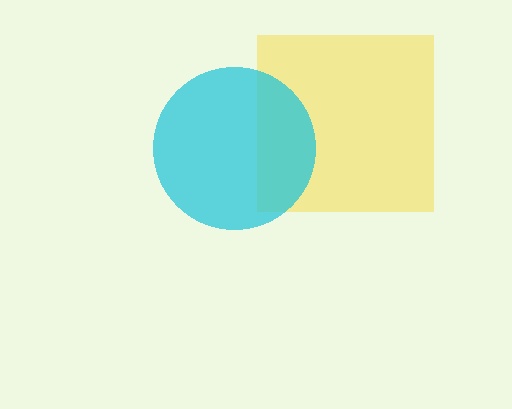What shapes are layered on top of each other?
The layered shapes are: a yellow square, a cyan circle.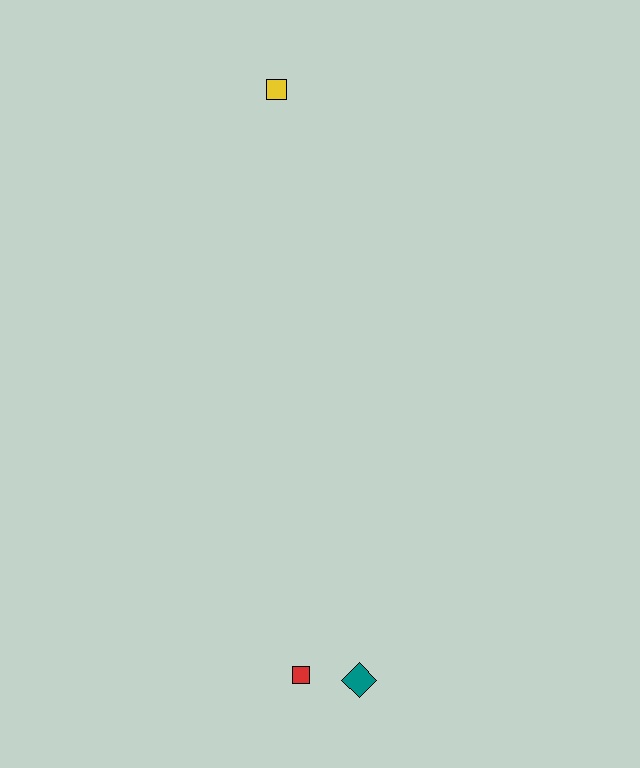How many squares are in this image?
There are 2 squares.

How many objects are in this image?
There are 3 objects.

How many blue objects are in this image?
There are no blue objects.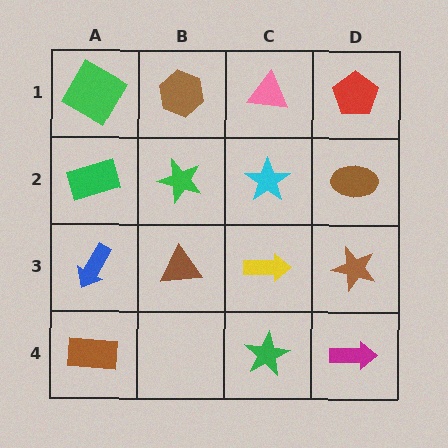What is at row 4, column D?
A magenta arrow.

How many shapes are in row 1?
4 shapes.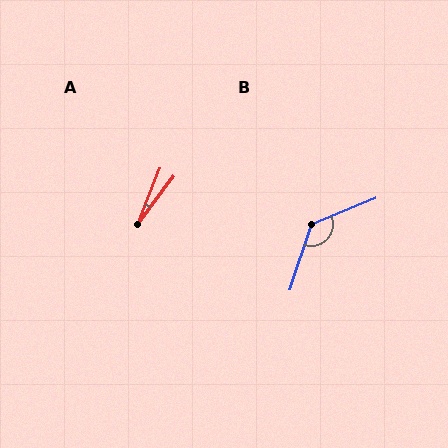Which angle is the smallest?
A, at approximately 15 degrees.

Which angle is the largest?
B, at approximately 130 degrees.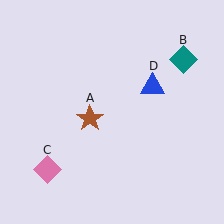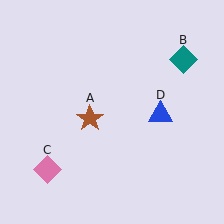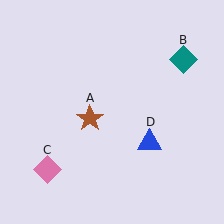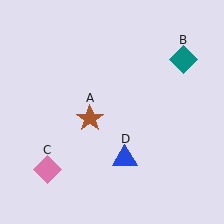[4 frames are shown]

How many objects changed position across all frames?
1 object changed position: blue triangle (object D).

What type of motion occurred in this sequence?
The blue triangle (object D) rotated clockwise around the center of the scene.